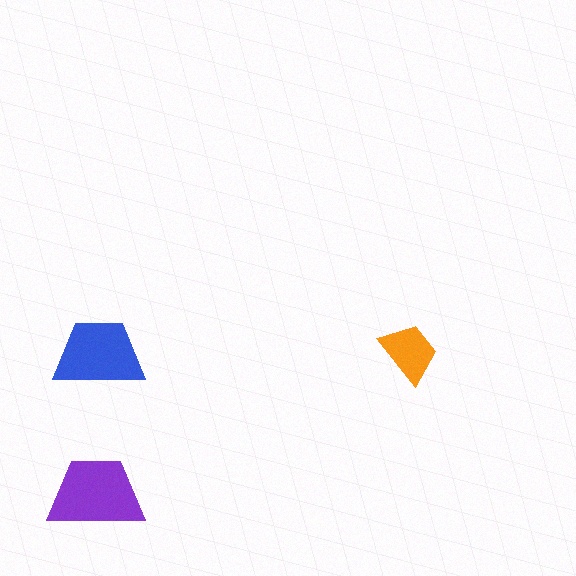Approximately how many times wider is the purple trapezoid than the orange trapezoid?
About 1.5 times wider.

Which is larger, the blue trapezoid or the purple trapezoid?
The purple one.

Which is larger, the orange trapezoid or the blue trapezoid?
The blue one.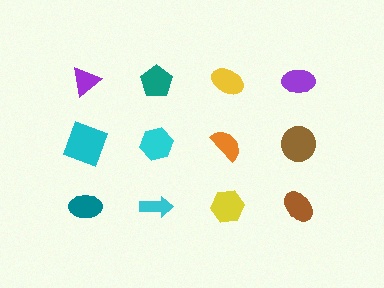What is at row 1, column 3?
A yellow ellipse.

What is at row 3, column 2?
A cyan arrow.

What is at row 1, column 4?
A purple ellipse.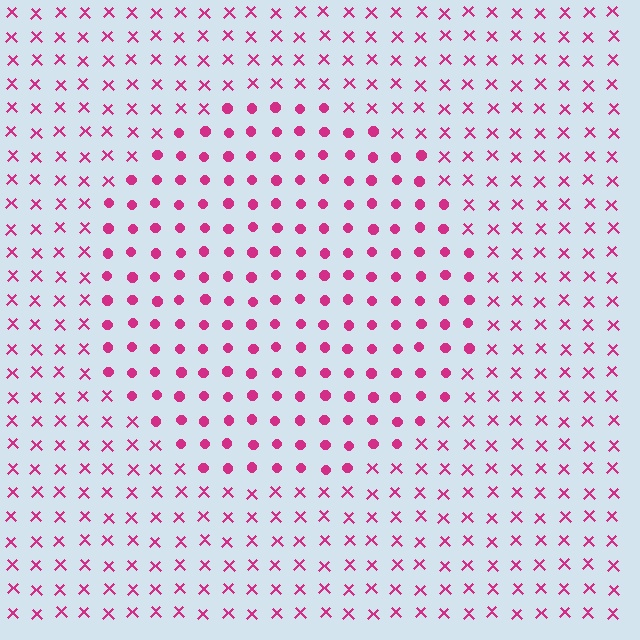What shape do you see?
I see a circle.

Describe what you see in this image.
The image is filled with small magenta elements arranged in a uniform grid. A circle-shaped region contains circles, while the surrounding area contains X marks. The boundary is defined purely by the change in element shape.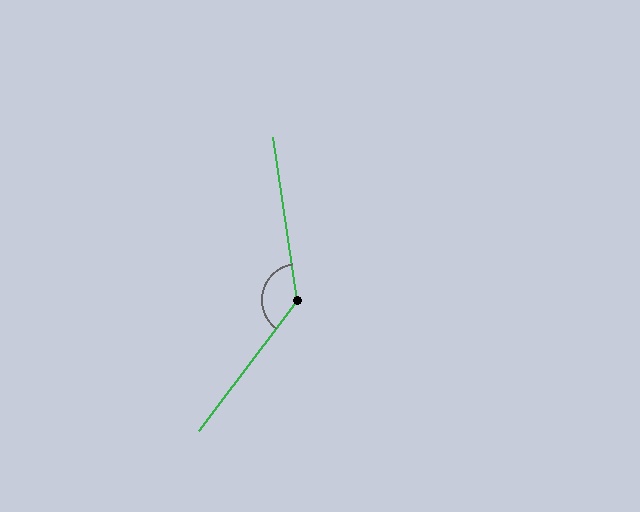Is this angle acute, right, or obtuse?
It is obtuse.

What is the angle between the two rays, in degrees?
Approximately 135 degrees.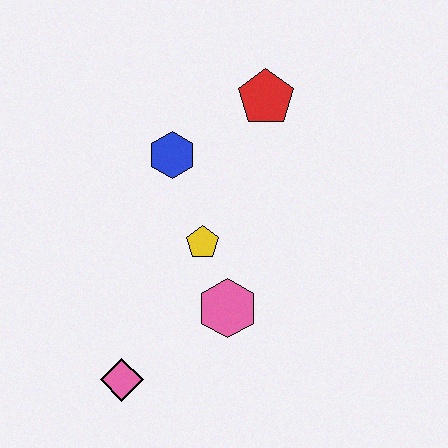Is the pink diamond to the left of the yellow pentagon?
Yes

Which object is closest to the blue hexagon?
The yellow pentagon is closest to the blue hexagon.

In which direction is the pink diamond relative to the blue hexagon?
The pink diamond is below the blue hexagon.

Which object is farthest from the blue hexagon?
The pink diamond is farthest from the blue hexagon.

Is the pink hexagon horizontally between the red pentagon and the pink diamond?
Yes